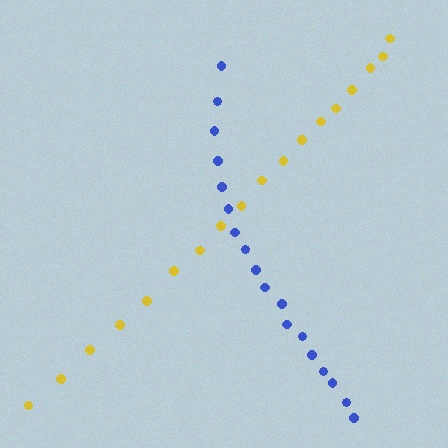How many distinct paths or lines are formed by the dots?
There are 2 distinct paths.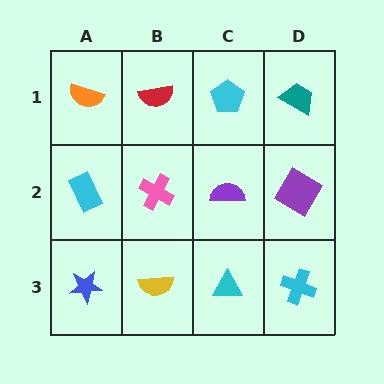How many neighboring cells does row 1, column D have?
2.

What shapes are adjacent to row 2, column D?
A teal trapezoid (row 1, column D), a cyan cross (row 3, column D), a purple semicircle (row 2, column C).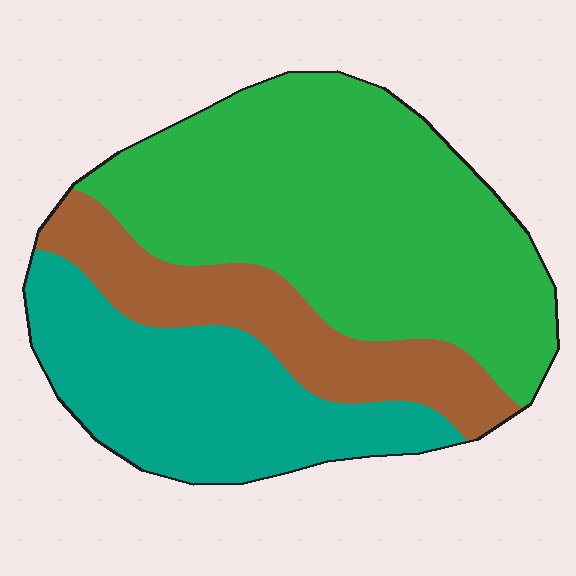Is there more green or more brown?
Green.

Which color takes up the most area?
Green, at roughly 50%.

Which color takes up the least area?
Brown, at roughly 20%.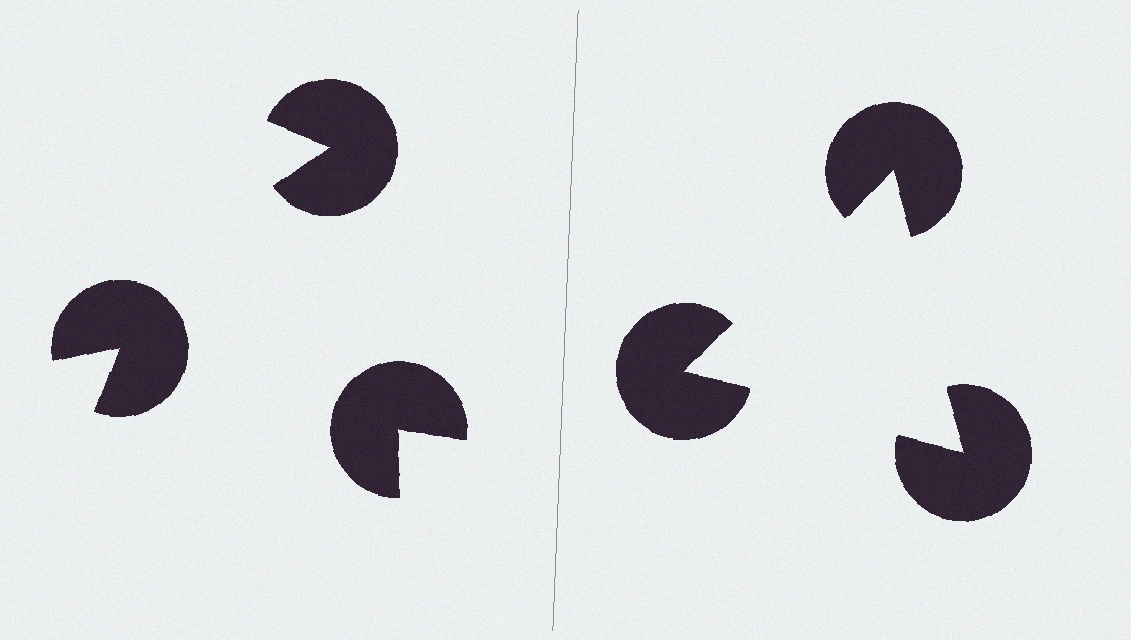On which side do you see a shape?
An illusory triangle appears on the right side. On the left side the wedge cuts are rotated, so no coherent shape forms.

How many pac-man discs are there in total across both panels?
6 — 3 on each side.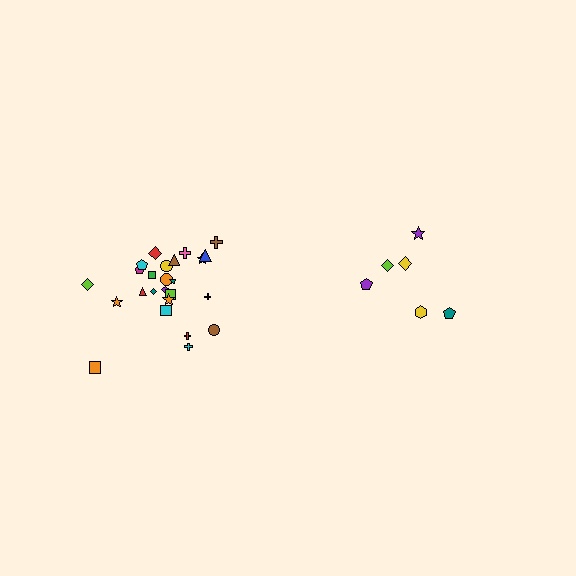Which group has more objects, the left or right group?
The left group.